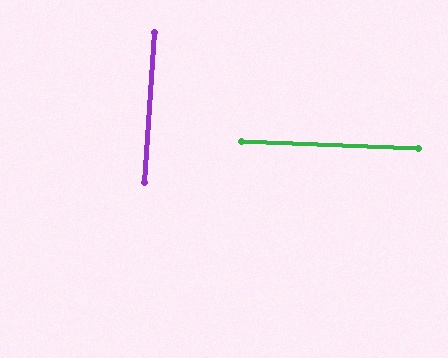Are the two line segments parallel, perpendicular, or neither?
Perpendicular — they meet at approximately 88°.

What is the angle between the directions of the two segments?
Approximately 88 degrees.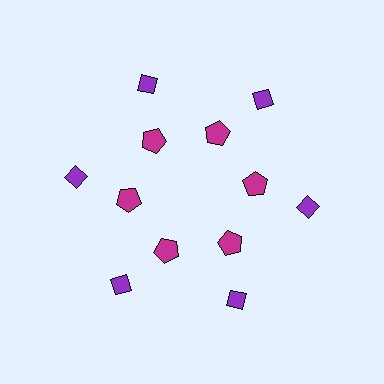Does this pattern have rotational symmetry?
Yes, this pattern has 6-fold rotational symmetry. It looks the same after rotating 60 degrees around the center.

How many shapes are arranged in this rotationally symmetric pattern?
There are 12 shapes, arranged in 6 groups of 2.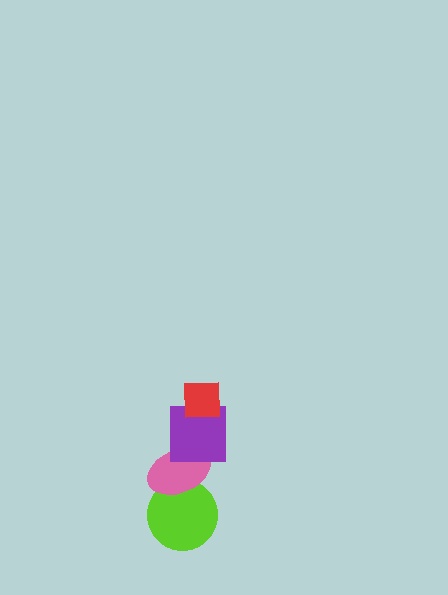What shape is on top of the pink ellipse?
The purple square is on top of the pink ellipse.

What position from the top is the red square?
The red square is 1st from the top.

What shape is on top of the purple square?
The red square is on top of the purple square.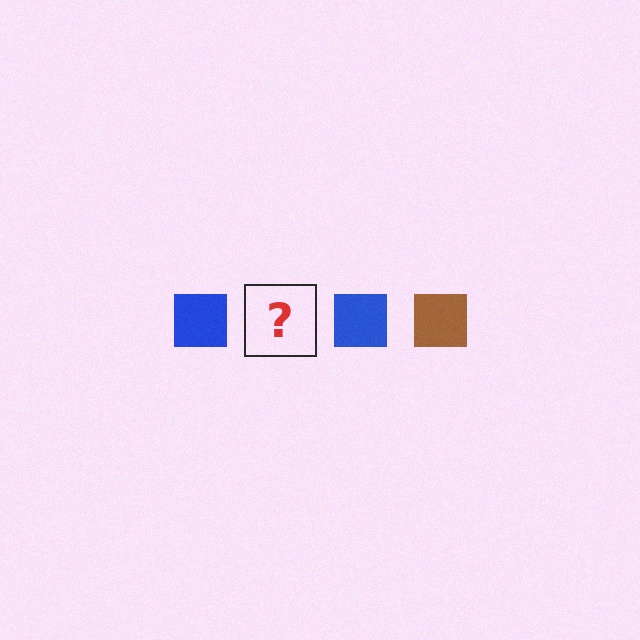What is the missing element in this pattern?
The missing element is a brown square.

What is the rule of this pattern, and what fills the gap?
The rule is that the pattern cycles through blue, brown squares. The gap should be filled with a brown square.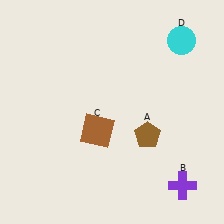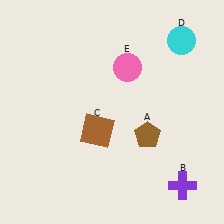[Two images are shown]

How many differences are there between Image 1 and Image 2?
There is 1 difference between the two images.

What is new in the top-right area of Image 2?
A pink circle (E) was added in the top-right area of Image 2.